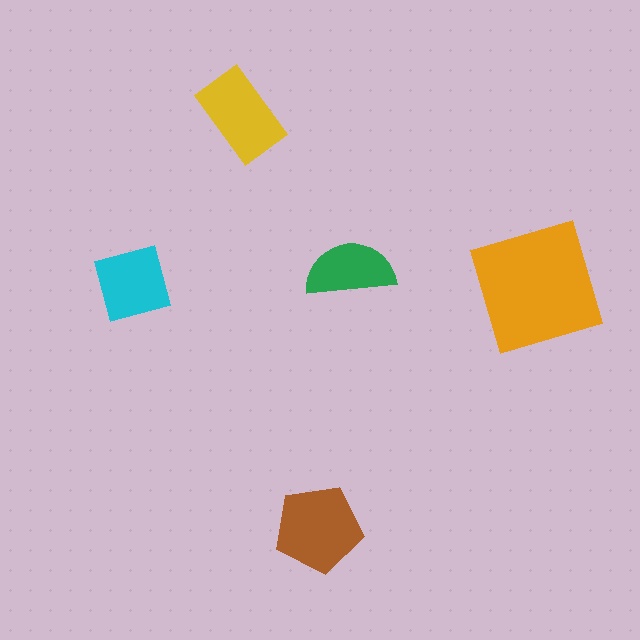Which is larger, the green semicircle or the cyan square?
The cyan square.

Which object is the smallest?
The green semicircle.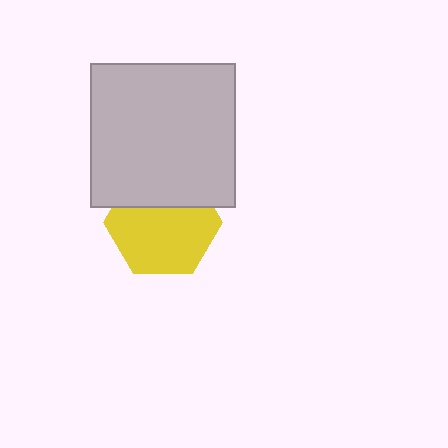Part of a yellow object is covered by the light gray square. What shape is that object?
It is a hexagon.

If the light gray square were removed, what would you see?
You would see the complete yellow hexagon.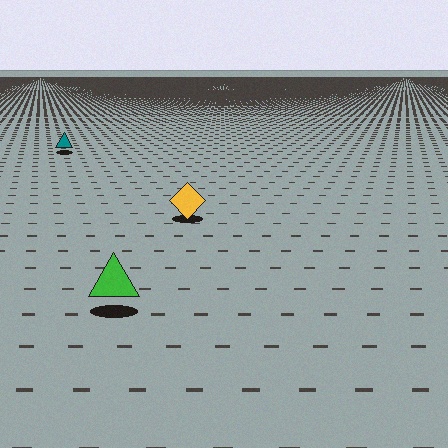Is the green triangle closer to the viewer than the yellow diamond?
Yes. The green triangle is closer — you can tell from the texture gradient: the ground texture is coarser near it.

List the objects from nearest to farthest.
From nearest to farthest: the green triangle, the yellow diamond, the teal triangle.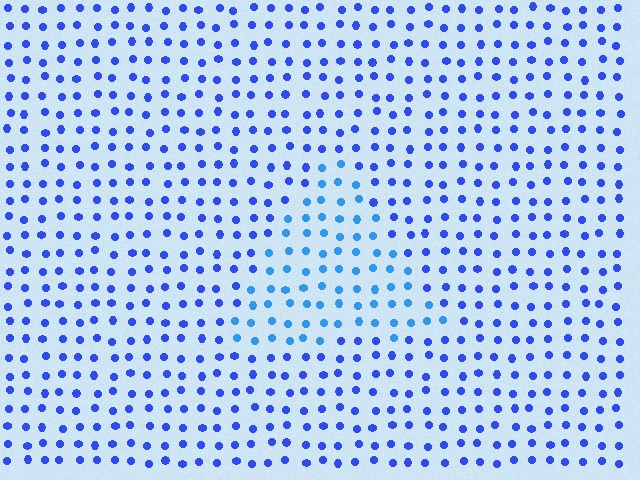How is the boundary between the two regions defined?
The boundary is defined purely by a slight shift in hue (about 25 degrees). Spacing, size, and orientation are identical on both sides.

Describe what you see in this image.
The image is filled with small blue elements in a uniform arrangement. A triangle-shaped region is visible where the elements are tinted to a slightly different hue, forming a subtle color boundary.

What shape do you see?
I see a triangle.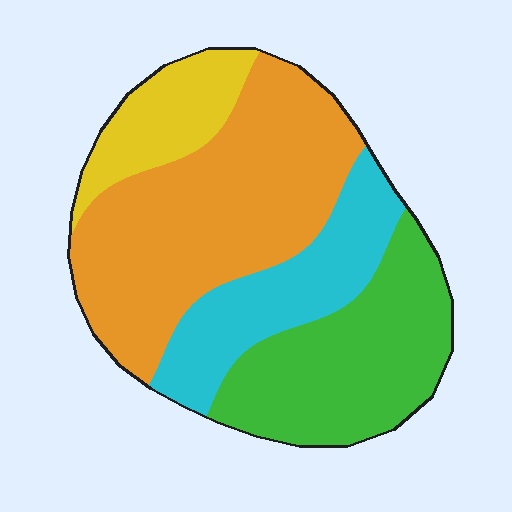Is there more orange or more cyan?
Orange.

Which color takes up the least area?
Yellow, at roughly 10%.